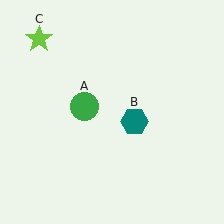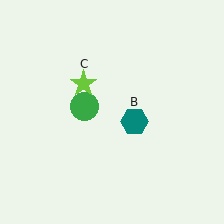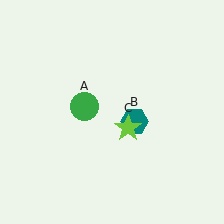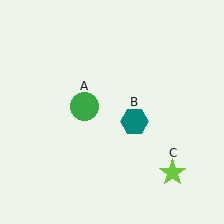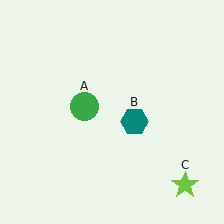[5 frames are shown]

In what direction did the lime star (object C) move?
The lime star (object C) moved down and to the right.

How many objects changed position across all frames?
1 object changed position: lime star (object C).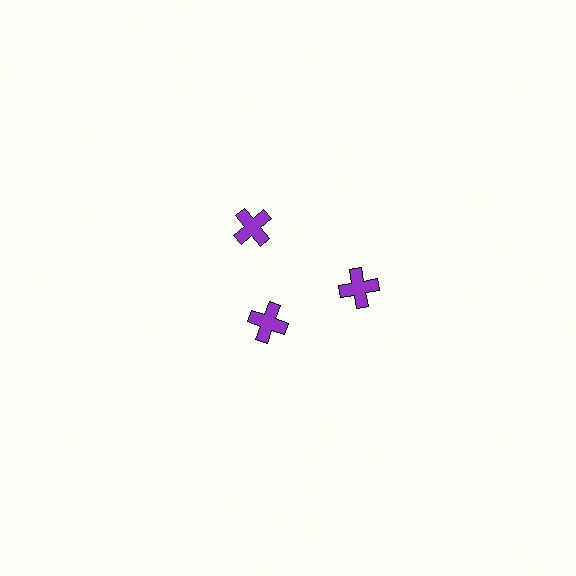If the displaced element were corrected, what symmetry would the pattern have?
It would have 3-fold rotational symmetry — the pattern would map onto itself every 120 degrees.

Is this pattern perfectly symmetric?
No. The 3 purple crosses are arranged in a ring, but one element near the 7 o'clock position is pulled inward toward the center, breaking the 3-fold rotational symmetry.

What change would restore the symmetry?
The symmetry would be restored by moving it outward, back onto the ring so that all 3 crosses sit at equal angles and equal distance from the center.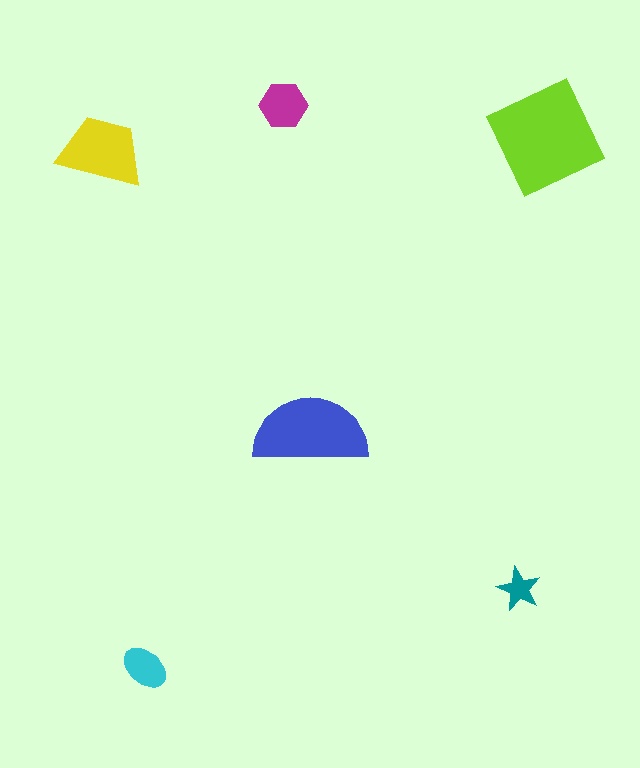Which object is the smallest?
The teal star.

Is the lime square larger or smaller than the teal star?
Larger.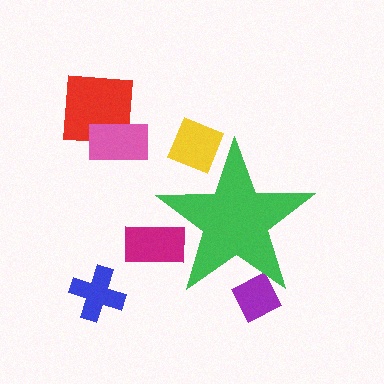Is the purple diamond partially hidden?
Yes, the purple diamond is partially hidden behind the green star.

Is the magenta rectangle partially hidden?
Yes, the magenta rectangle is partially hidden behind the green star.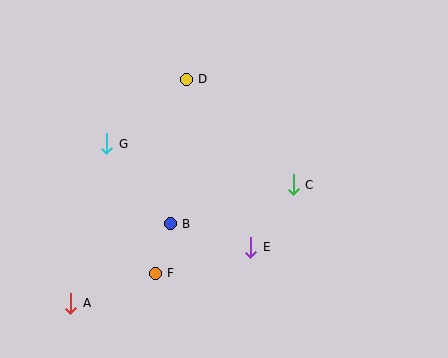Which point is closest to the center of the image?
Point C at (293, 185) is closest to the center.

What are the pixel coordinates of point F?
Point F is at (155, 273).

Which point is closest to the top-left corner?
Point G is closest to the top-left corner.